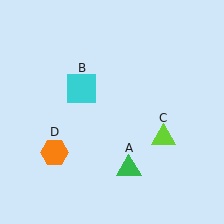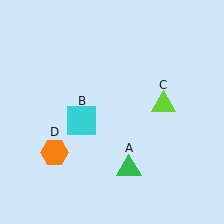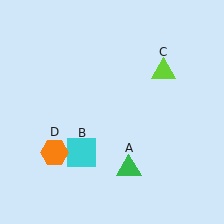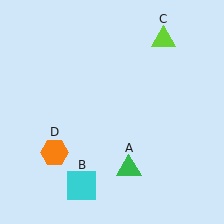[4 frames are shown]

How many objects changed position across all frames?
2 objects changed position: cyan square (object B), lime triangle (object C).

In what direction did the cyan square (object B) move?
The cyan square (object B) moved down.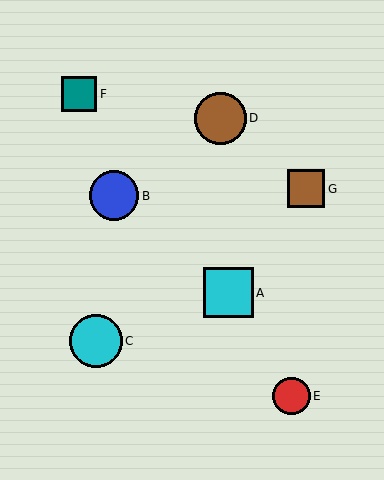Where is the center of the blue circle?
The center of the blue circle is at (114, 196).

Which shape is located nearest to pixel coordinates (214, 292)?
The cyan square (labeled A) at (229, 293) is nearest to that location.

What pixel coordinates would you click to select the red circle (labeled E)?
Click at (292, 396) to select the red circle E.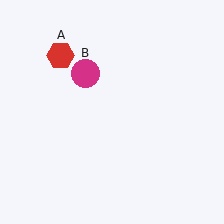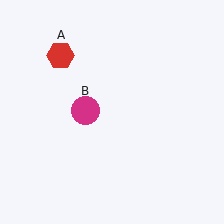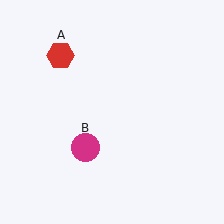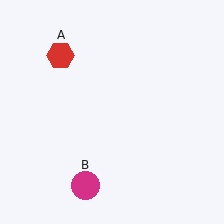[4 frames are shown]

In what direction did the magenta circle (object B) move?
The magenta circle (object B) moved down.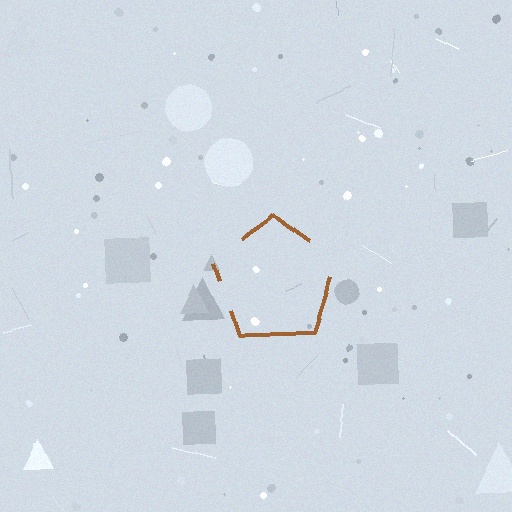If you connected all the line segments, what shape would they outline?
They would outline a pentagon.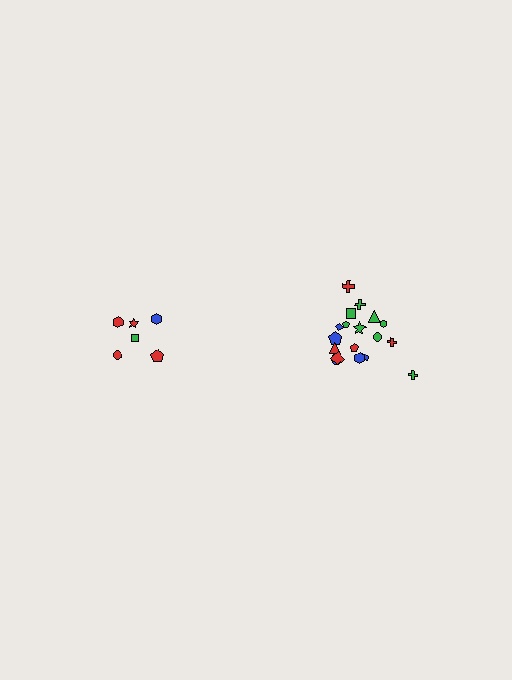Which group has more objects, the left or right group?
The right group.